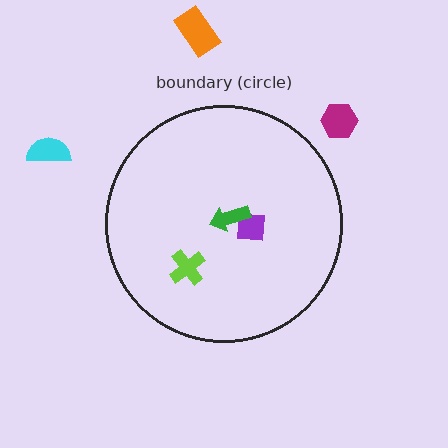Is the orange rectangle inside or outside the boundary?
Outside.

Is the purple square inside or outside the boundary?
Inside.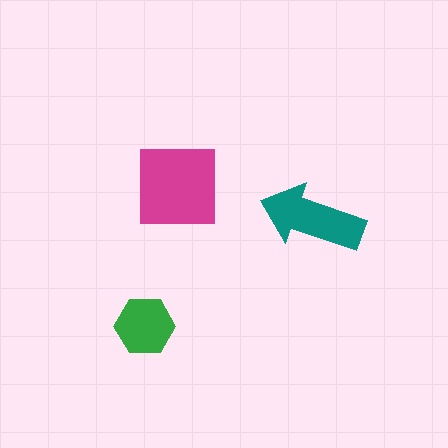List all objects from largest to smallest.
The magenta square, the teal arrow, the green hexagon.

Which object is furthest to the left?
The green hexagon is leftmost.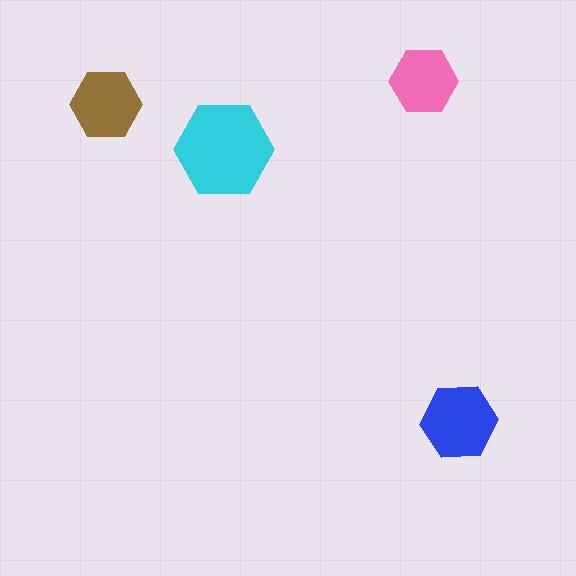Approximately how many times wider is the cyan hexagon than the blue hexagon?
About 1.5 times wider.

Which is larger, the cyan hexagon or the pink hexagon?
The cyan one.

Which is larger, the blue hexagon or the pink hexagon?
The blue one.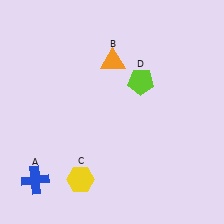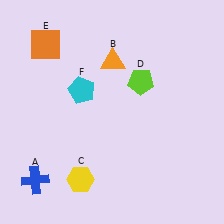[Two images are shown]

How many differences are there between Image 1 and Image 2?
There are 2 differences between the two images.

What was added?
An orange square (E), a cyan pentagon (F) were added in Image 2.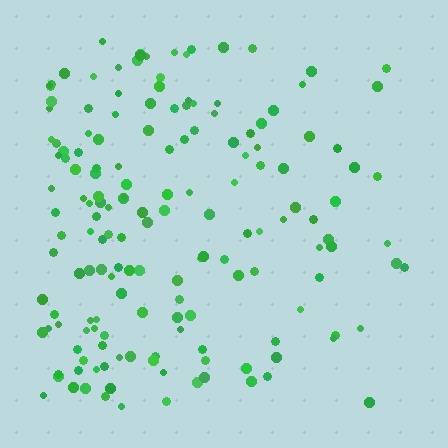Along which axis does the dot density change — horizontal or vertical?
Horizontal.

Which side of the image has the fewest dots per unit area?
The right.